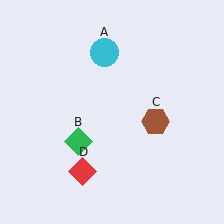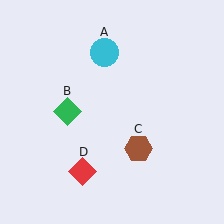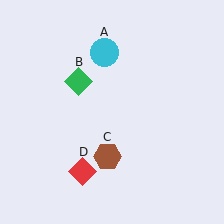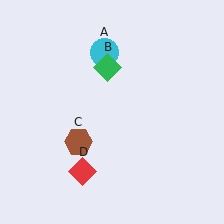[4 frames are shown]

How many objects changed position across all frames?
2 objects changed position: green diamond (object B), brown hexagon (object C).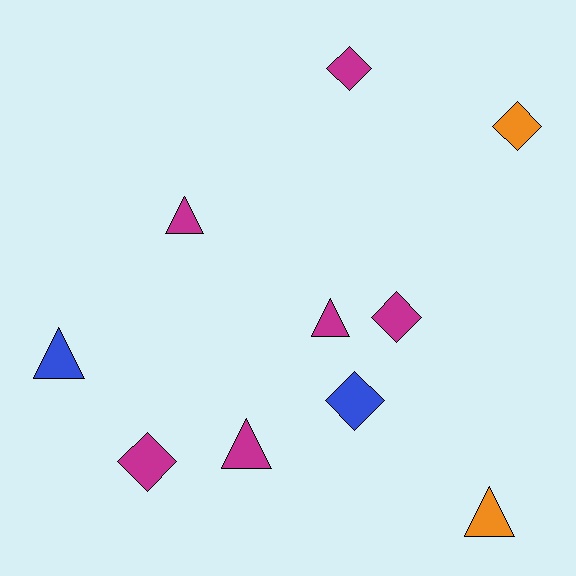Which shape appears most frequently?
Triangle, with 5 objects.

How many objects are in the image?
There are 10 objects.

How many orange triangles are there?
There is 1 orange triangle.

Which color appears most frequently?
Magenta, with 6 objects.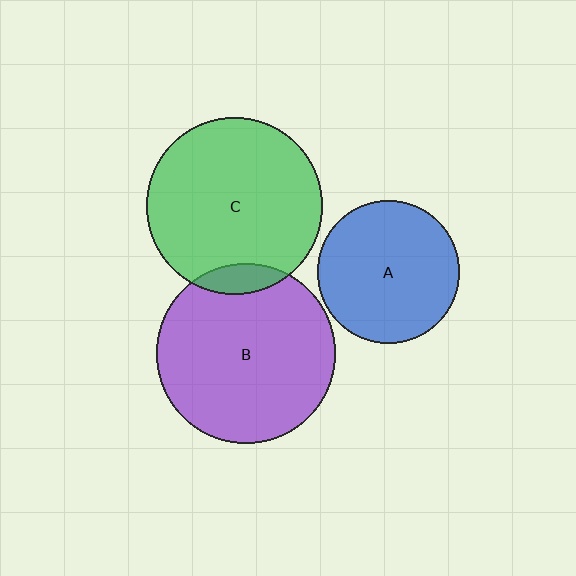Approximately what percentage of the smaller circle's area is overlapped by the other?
Approximately 10%.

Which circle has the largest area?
Circle B (purple).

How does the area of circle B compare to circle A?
Approximately 1.6 times.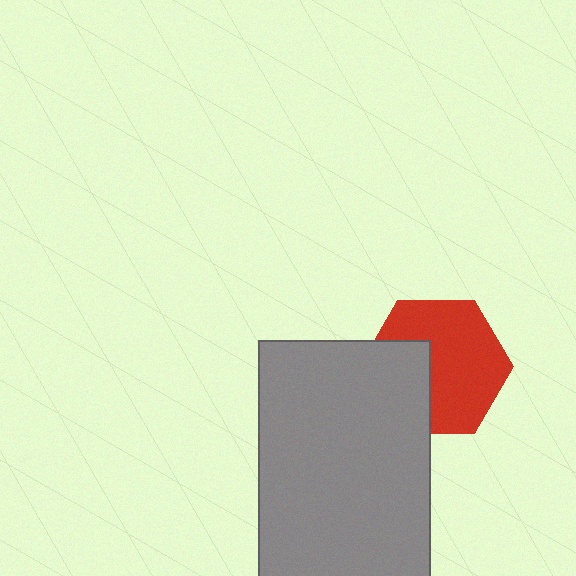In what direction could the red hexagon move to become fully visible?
The red hexagon could move right. That would shift it out from behind the gray rectangle entirely.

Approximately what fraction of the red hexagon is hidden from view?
Roughly 34% of the red hexagon is hidden behind the gray rectangle.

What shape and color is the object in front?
The object in front is a gray rectangle.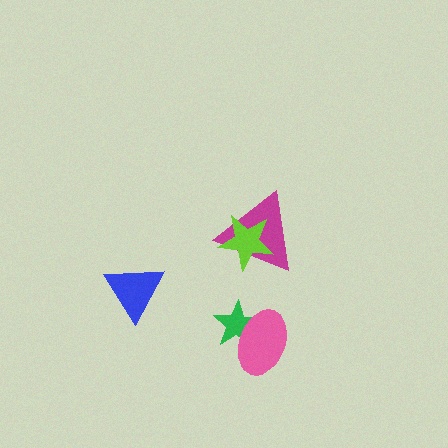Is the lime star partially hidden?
No, no other shape covers it.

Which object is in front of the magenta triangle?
The lime star is in front of the magenta triangle.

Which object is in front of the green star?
The pink ellipse is in front of the green star.